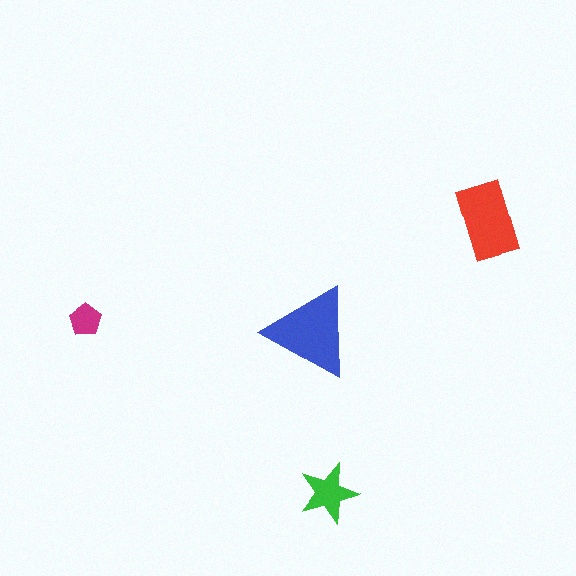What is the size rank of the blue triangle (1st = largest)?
1st.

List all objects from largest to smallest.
The blue triangle, the red rectangle, the green star, the magenta pentagon.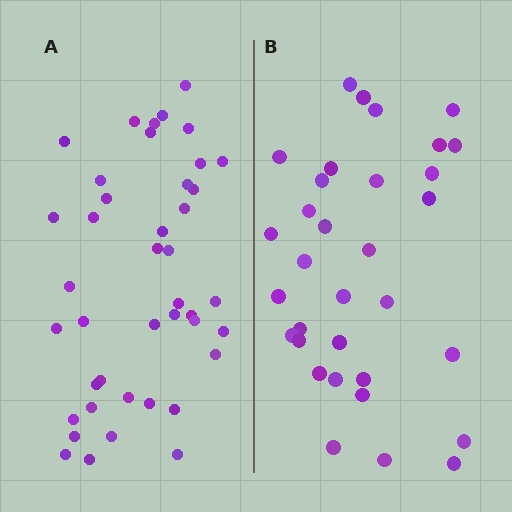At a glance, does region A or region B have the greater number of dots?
Region A (the left region) has more dots.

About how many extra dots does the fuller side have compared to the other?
Region A has roughly 8 or so more dots than region B.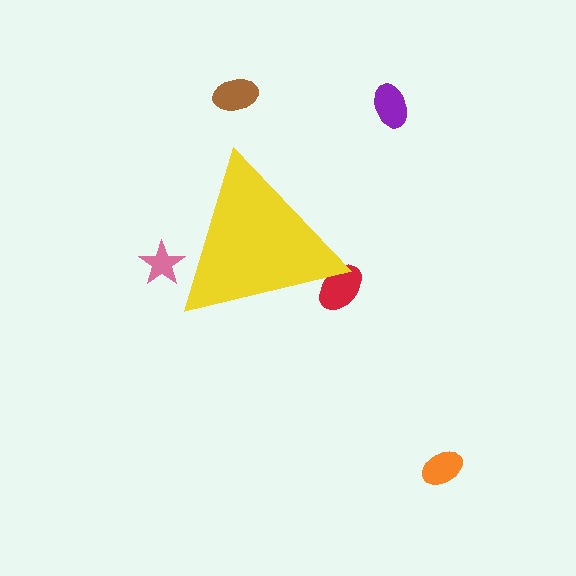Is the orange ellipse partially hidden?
No, the orange ellipse is fully visible.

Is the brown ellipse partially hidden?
No, the brown ellipse is fully visible.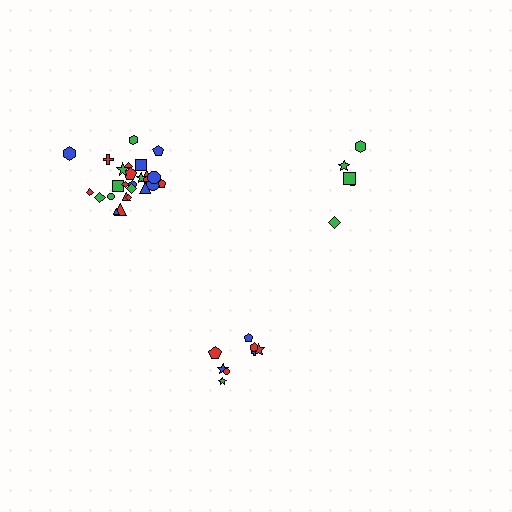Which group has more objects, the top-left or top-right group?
The top-left group.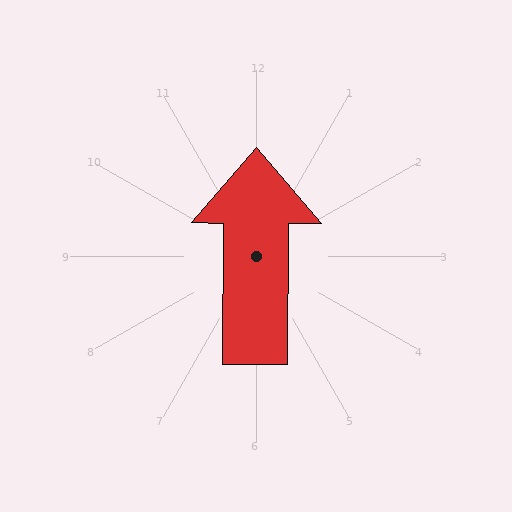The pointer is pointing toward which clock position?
Roughly 12 o'clock.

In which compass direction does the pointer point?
North.